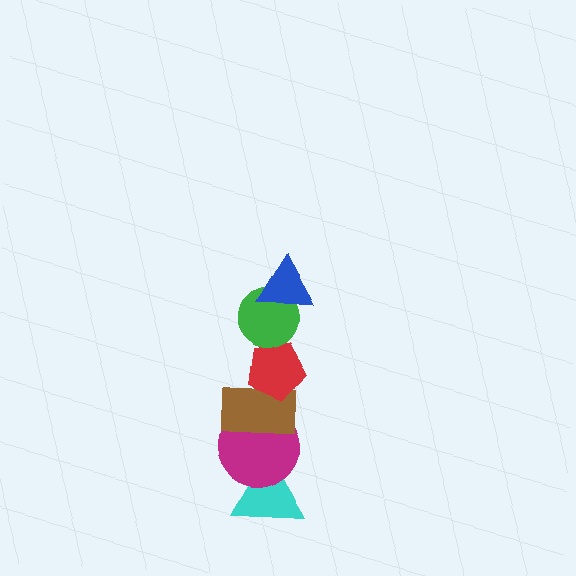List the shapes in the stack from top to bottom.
From top to bottom: the blue triangle, the green circle, the red pentagon, the brown rectangle, the magenta circle, the cyan triangle.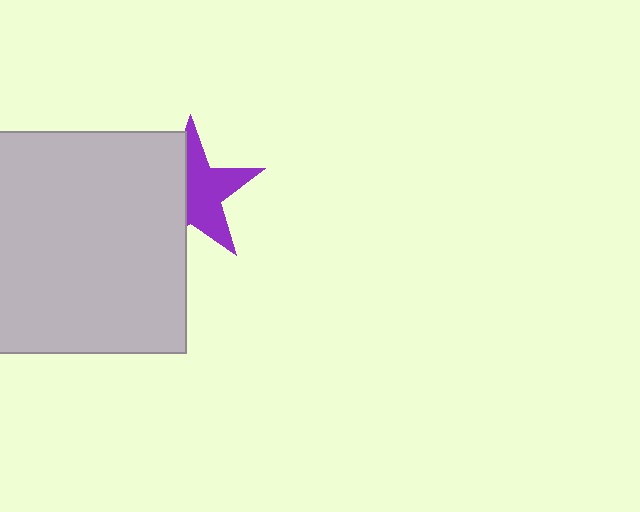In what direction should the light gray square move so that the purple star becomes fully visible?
The light gray square should move left. That is the shortest direction to clear the overlap and leave the purple star fully visible.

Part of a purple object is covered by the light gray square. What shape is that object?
It is a star.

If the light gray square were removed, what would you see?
You would see the complete purple star.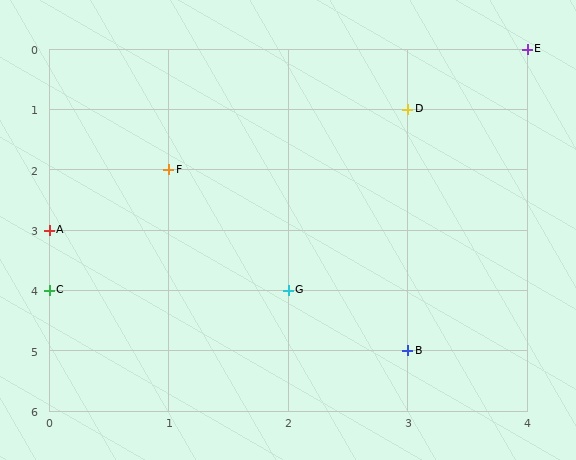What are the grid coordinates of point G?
Point G is at grid coordinates (2, 4).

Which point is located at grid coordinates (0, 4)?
Point C is at (0, 4).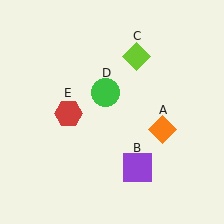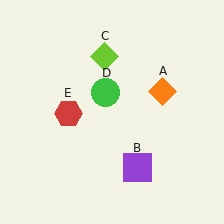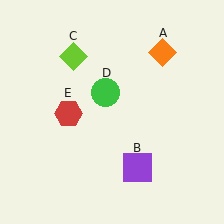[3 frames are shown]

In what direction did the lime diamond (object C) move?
The lime diamond (object C) moved left.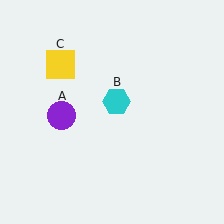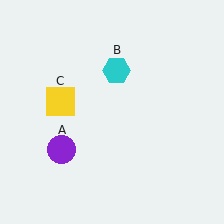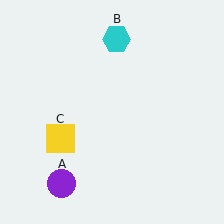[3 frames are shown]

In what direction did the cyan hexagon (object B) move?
The cyan hexagon (object B) moved up.